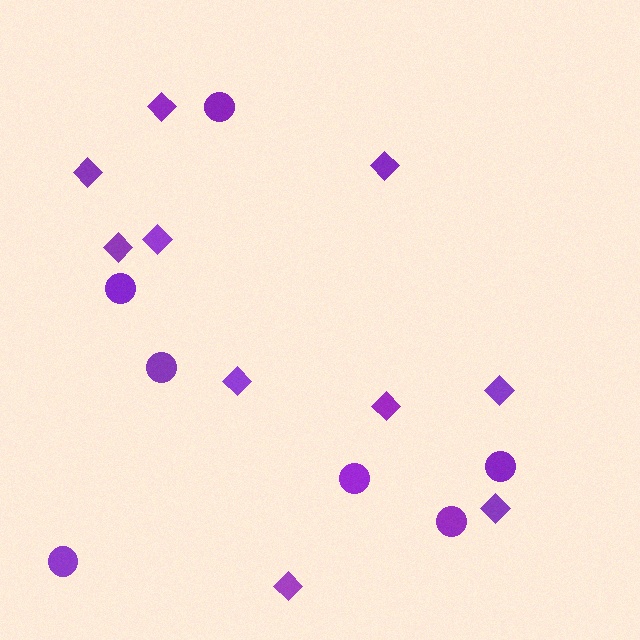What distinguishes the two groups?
There are 2 groups: one group of diamonds (10) and one group of circles (7).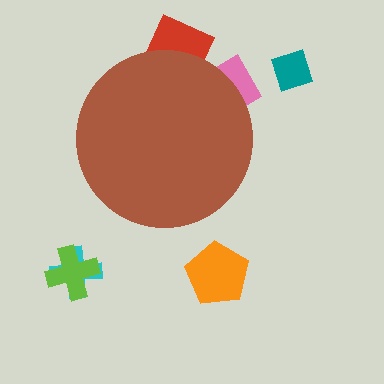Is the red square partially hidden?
Yes, the red square is partially hidden behind the brown circle.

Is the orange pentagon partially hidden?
No, the orange pentagon is fully visible.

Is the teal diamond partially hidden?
No, the teal diamond is fully visible.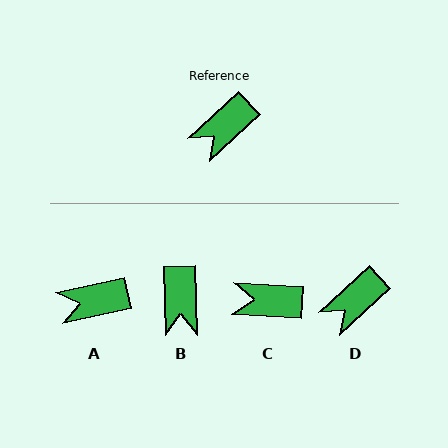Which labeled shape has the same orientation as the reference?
D.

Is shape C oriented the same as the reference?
No, it is off by about 46 degrees.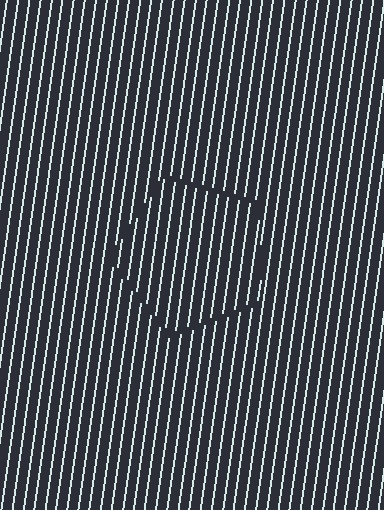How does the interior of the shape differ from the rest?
The interior of the shape contains the same grating, shifted by half a period — the contour is defined by the phase discontinuity where line-ends from the inner and outer gratings abut.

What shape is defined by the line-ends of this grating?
An illusory pentagon. The interior of the shape contains the same grating, shifted by half a period — the contour is defined by the phase discontinuity where line-ends from the inner and outer gratings abut.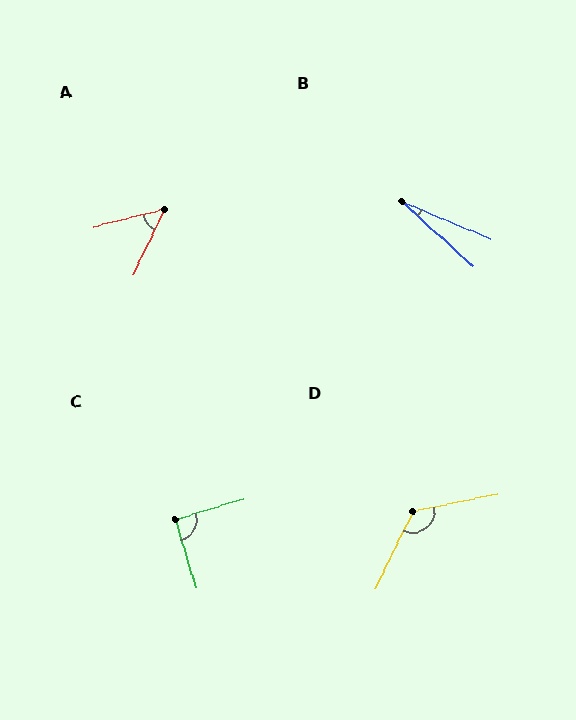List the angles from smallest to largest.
B (20°), A (50°), C (90°), D (127°).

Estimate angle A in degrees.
Approximately 50 degrees.